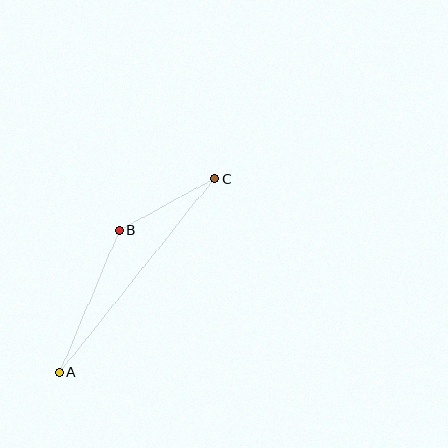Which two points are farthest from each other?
Points A and C are farthest from each other.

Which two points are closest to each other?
Points B and C are closest to each other.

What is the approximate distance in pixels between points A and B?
The distance between A and B is approximately 154 pixels.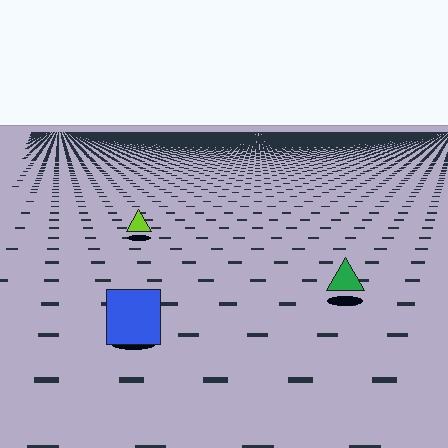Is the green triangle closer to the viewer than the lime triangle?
Yes. The green triangle is closer — you can tell from the texture gradient: the ground texture is coarser near it.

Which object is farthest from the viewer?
The lime triangle is farthest from the viewer. It appears smaller and the ground texture around it is denser.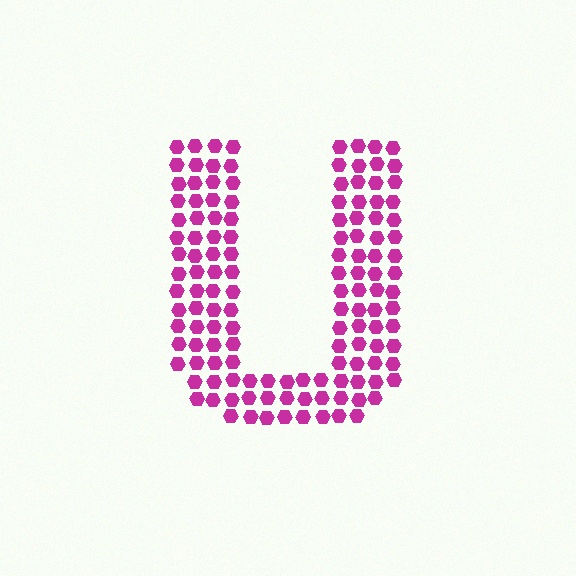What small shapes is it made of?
It is made of small hexagons.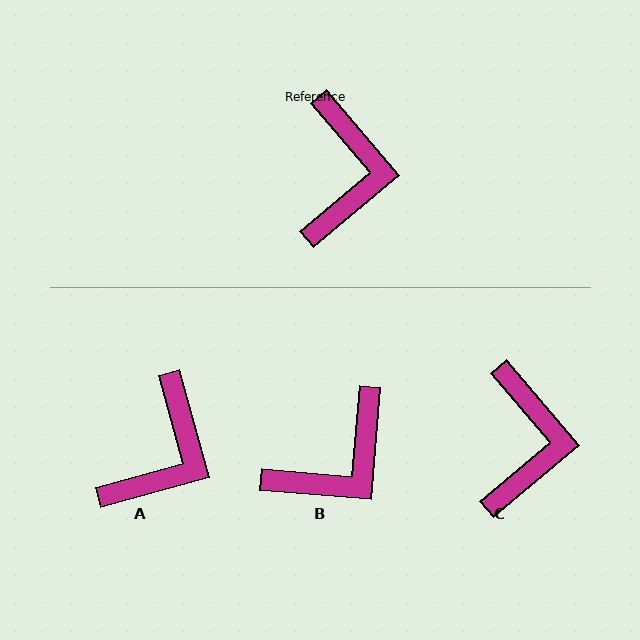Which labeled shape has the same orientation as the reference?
C.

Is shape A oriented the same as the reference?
No, it is off by about 25 degrees.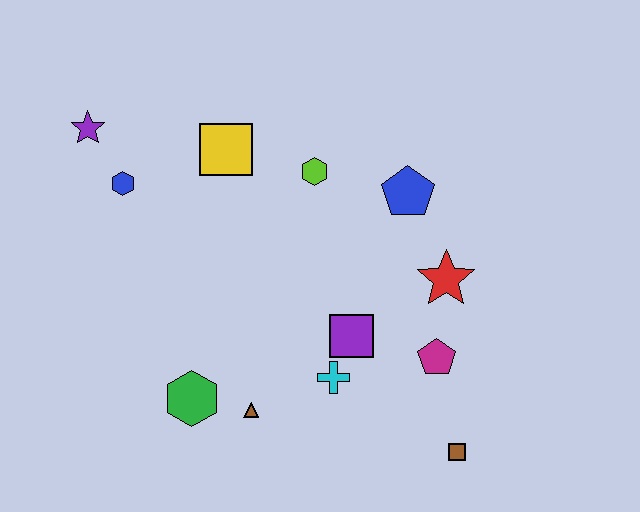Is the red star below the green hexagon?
No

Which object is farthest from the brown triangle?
The purple star is farthest from the brown triangle.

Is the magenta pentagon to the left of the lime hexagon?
No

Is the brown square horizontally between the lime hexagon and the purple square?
No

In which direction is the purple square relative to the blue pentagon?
The purple square is below the blue pentagon.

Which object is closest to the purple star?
The blue hexagon is closest to the purple star.